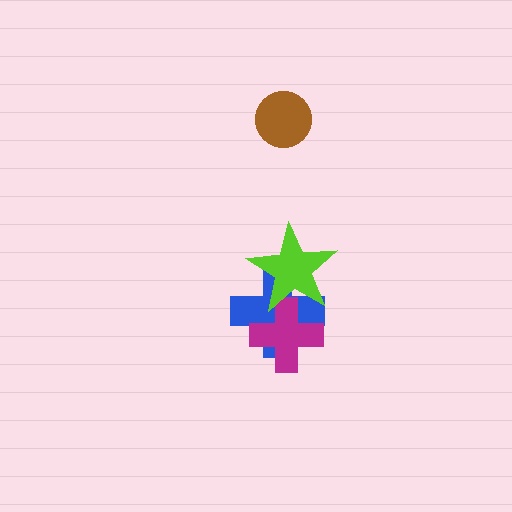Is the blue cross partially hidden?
Yes, it is partially covered by another shape.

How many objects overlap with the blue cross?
2 objects overlap with the blue cross.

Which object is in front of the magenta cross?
The lime star is in front of the magenta cross.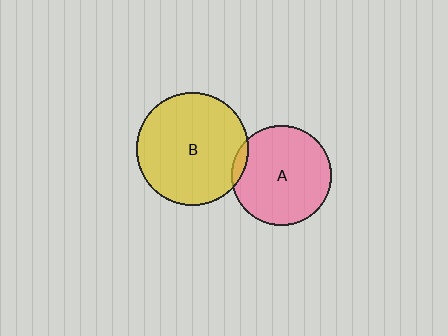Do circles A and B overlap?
Yes.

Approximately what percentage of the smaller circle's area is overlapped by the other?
Approximately 5%.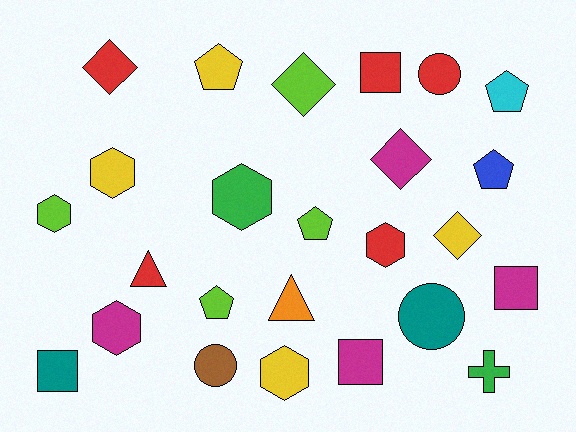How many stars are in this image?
There are no stars.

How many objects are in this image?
There are 25 objects.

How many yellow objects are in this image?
There are 4 yellow objects.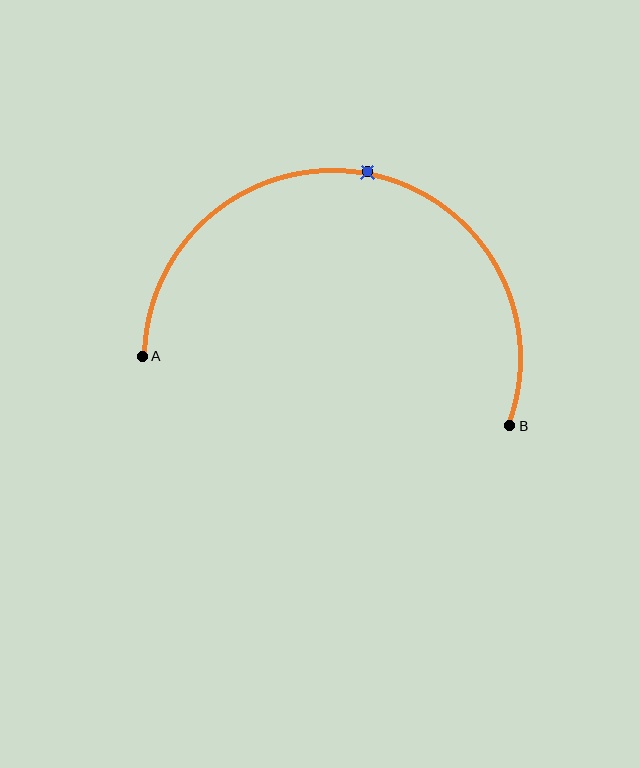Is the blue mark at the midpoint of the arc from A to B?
Yes. The blue mark lies on the arc at equal arc-length from both A and B — it is the arc midpoint.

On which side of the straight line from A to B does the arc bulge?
The arc bulges above the straight line connecting A and B.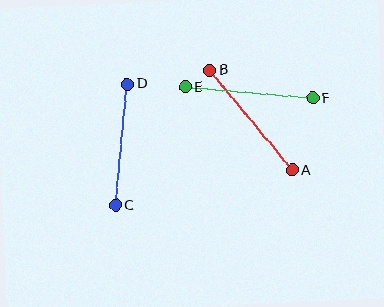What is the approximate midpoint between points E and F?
The midpoint is at approximately (249, 93) pixels.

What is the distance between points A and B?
The distance is approximately 129 pixels.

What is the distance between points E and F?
The distance is approximately 128 pixels.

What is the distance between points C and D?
The distance is approximately 122 pixels.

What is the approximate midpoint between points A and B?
The midpoint is at approximately (251, 120) pixels.